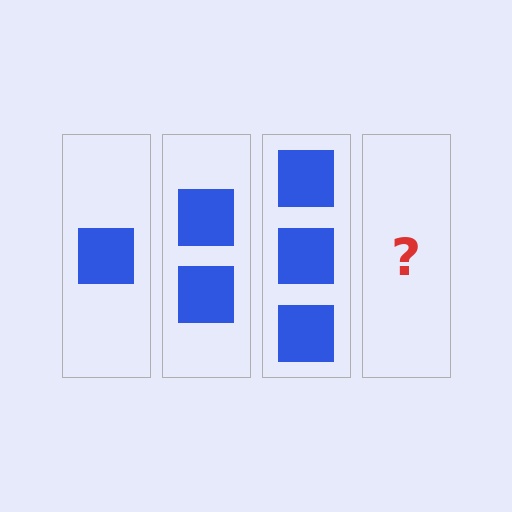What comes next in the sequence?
The next element should be 4 squares.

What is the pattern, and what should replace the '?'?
The pattern is that each step adds one more square. The '?' should be 4 squares.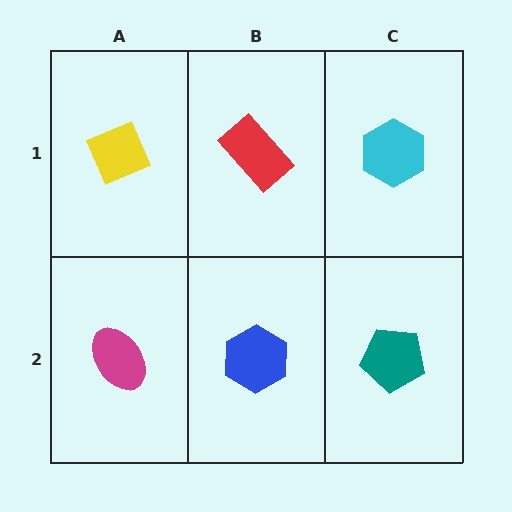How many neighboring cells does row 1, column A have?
2.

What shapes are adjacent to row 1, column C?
A teal pentagon (row 2, column C), a red rectangle (row 1, column B).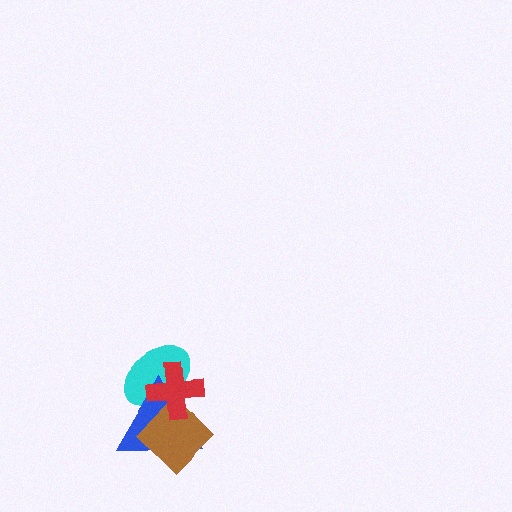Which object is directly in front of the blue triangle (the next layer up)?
The brown diamond is directly in front of the blue triangle.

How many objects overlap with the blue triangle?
3 objects overlap with the blue triangle.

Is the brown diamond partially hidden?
Yes, it is partially covered by another shape.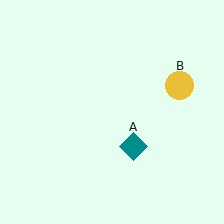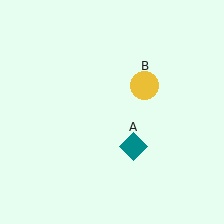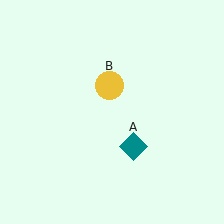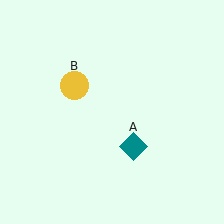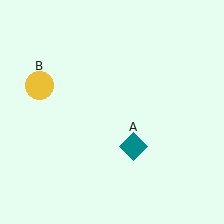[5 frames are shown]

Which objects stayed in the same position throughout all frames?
Teal diamond (object A) remained stationary.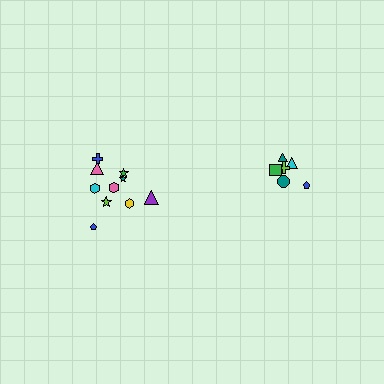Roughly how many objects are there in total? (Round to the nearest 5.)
Roughly 15 objects in total.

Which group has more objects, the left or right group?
The left group.